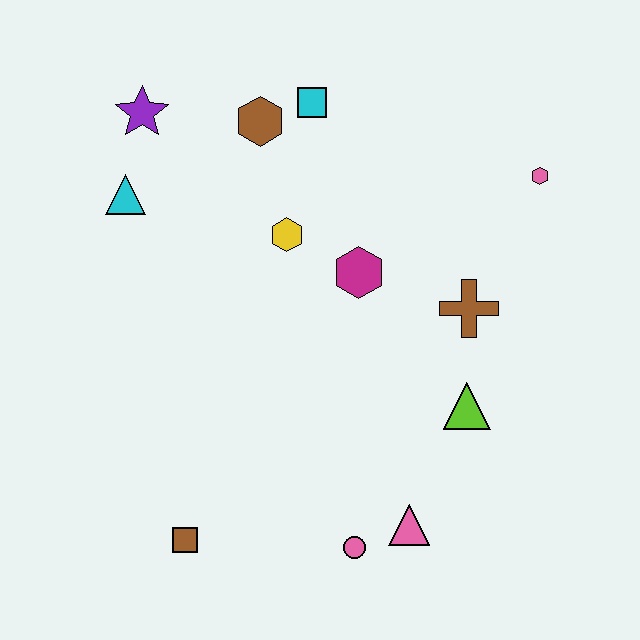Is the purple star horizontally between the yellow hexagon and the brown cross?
No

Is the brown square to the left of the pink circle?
Yes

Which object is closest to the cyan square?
The brown hexagon is closest to the cyan square.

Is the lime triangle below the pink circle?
No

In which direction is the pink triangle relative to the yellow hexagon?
The pink triangle is below the yellow hexagon.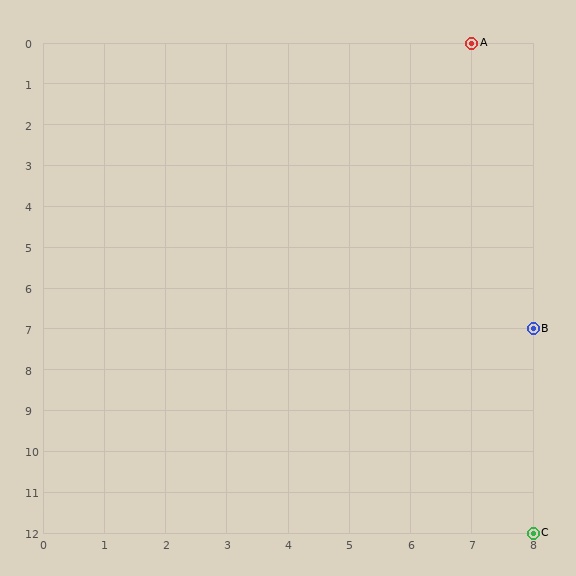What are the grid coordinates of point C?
Point C is at grid coordinates (8, 12).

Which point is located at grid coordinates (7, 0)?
Point A is at (7, 0).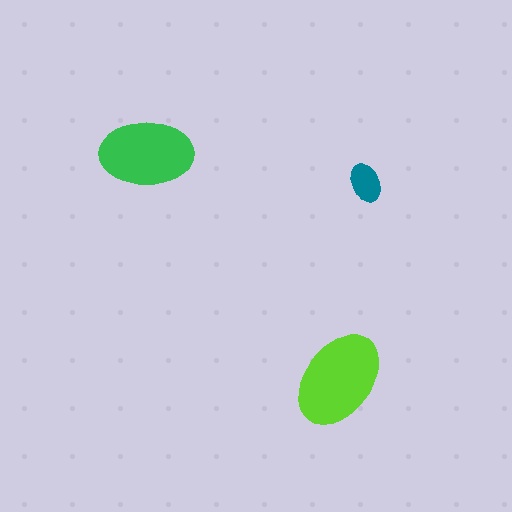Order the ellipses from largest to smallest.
the lime one, the green one, the teal one.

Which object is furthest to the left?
The green ellipse is leftmost.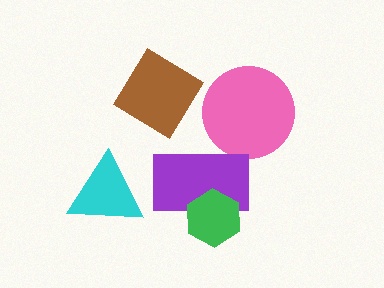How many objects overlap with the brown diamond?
0 objects overlap with the brown diamond.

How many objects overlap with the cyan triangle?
0 objects overlap with the cyan triangle.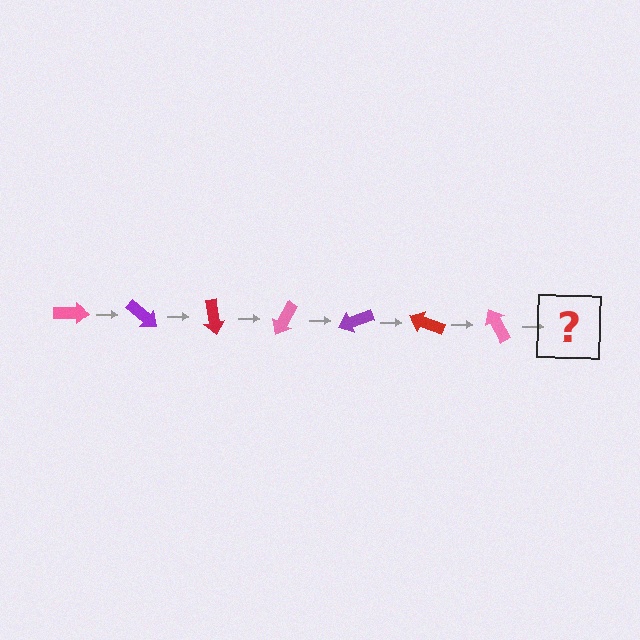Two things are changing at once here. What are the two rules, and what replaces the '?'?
The two rules are that it rotates 40 degrees each step and the color cycles through pink, purple, and red. The '?' should be a purple arrow, rotated 280 degrees from the start.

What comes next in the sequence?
The next element should be a purple arrow, rotated 280 degrees from the start.